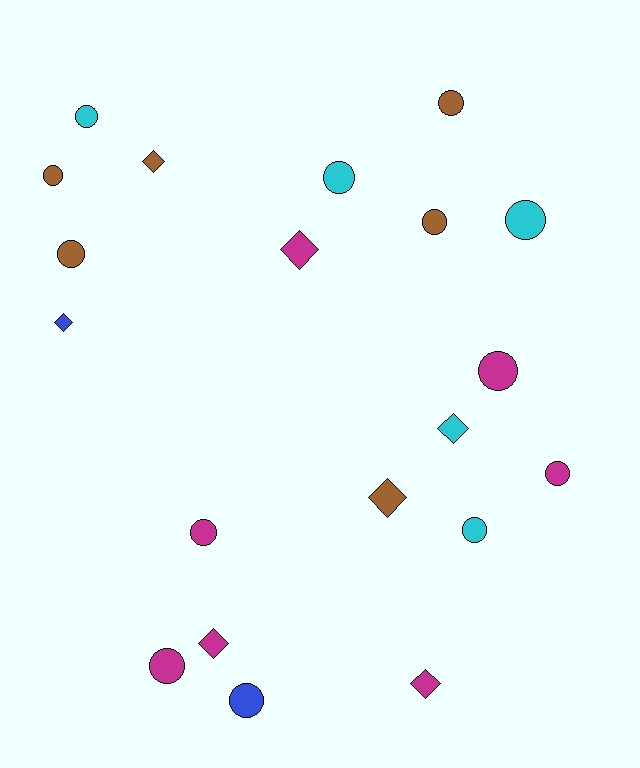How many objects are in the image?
There are 20 objects.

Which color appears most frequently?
Magenta, with 7 objects.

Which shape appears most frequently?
Circle, with 13 objects.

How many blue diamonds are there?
There is 1 blue diamond.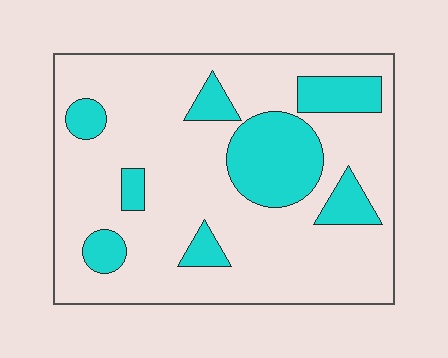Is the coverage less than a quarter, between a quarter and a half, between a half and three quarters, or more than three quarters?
Less than a quarter.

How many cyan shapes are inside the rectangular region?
8.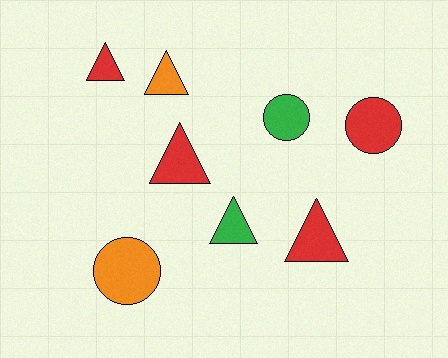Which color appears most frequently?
Red, with 4 objects.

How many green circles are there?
There is 1 green circle.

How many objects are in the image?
There are 8 objects.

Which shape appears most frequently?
Triangle, with 5 objects.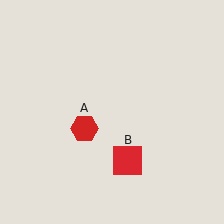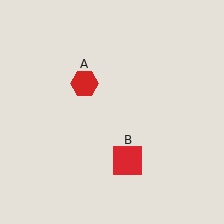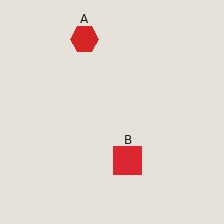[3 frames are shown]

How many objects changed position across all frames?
1 object changed position: red hexagon (object A).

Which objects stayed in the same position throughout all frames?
Red square (object B) remained stationary.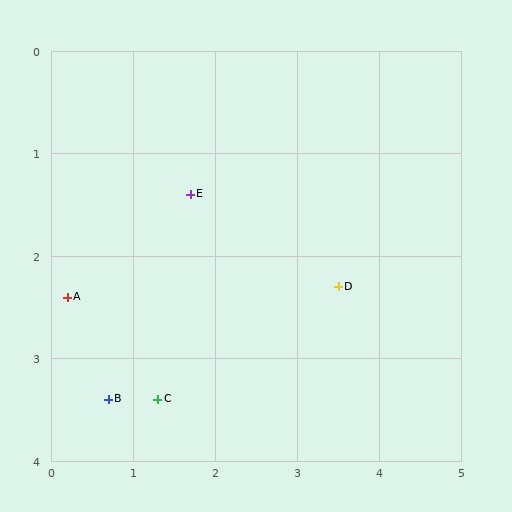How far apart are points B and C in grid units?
Points B and C are about 0.6 grid units apart.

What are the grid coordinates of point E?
Point E is at approximately (1.7, 1.4).